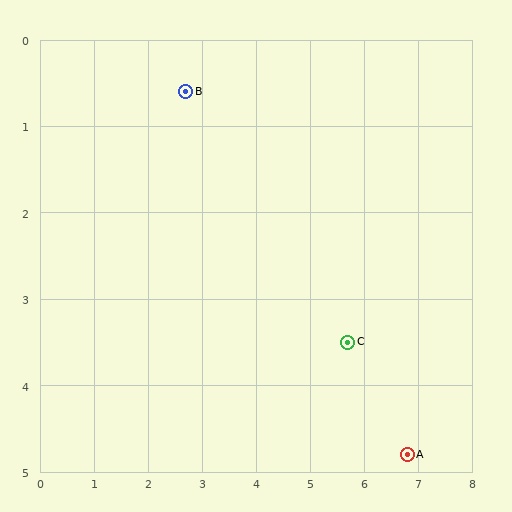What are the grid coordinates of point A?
Point A is at approximately (6.8, 4.8).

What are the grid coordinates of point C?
Point C is at approximately (5.7, 3.5).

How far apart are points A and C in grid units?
Points A and C are about 1.7 grid units apart.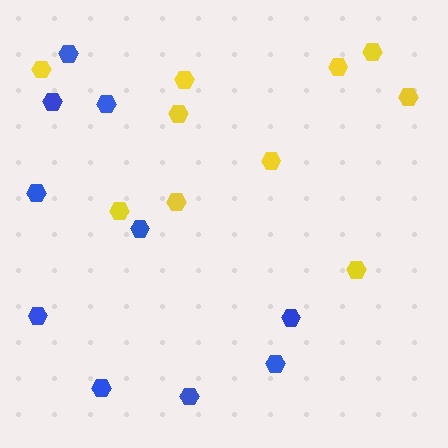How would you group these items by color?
There are 2 groups: one group of yellow hexagons (10) and one group of blue hexagons (10).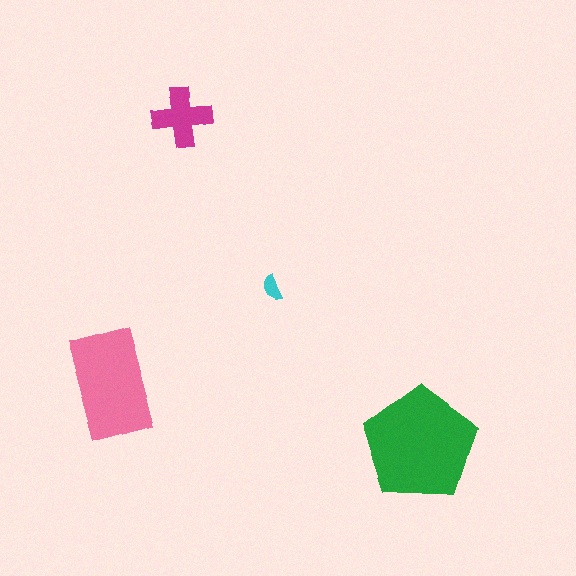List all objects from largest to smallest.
The green pentagon, the pink rectangle, the magenta cross, the cyan semicircle.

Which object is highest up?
The magenta cross is topmost.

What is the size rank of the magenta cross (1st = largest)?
3rd.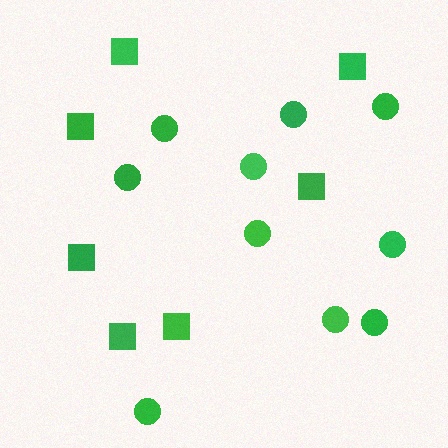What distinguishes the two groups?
There are 2 groups: one group of circles (10) and one group of squares (7).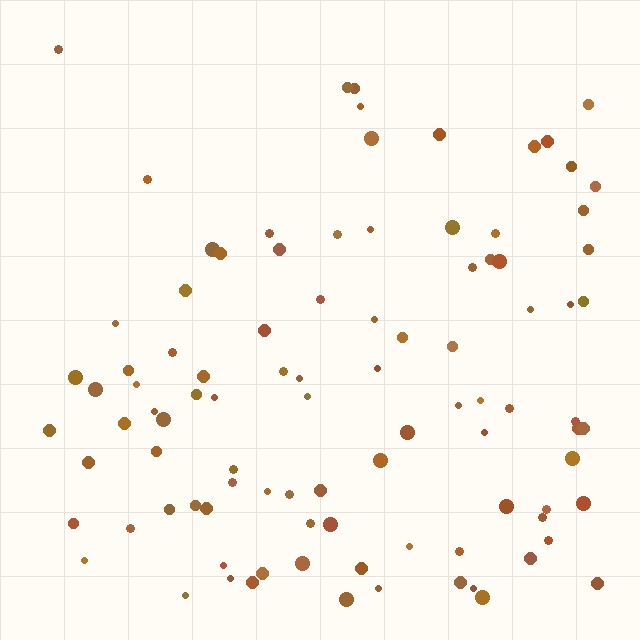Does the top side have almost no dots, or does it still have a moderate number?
Still a moderate number, just noticeably fewer than the bottom.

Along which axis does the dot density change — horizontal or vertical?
Vertical.